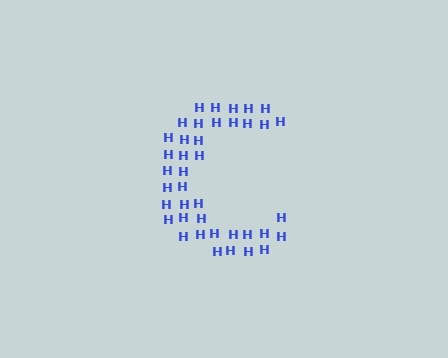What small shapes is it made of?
It is made of small letter H's.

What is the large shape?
The large shape is the letter C.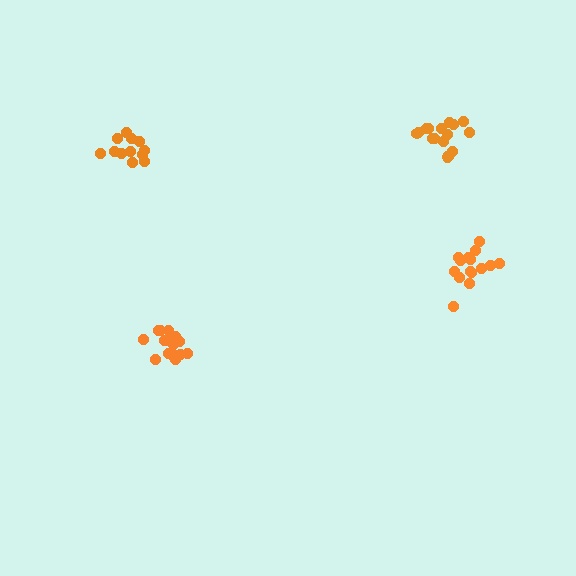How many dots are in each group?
Group 1: 16 dots, Group 2: 12 dots, Group 3: 15 dots, Group 4: 16 dots (59 total).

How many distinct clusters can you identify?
There are 4 distinct clusters.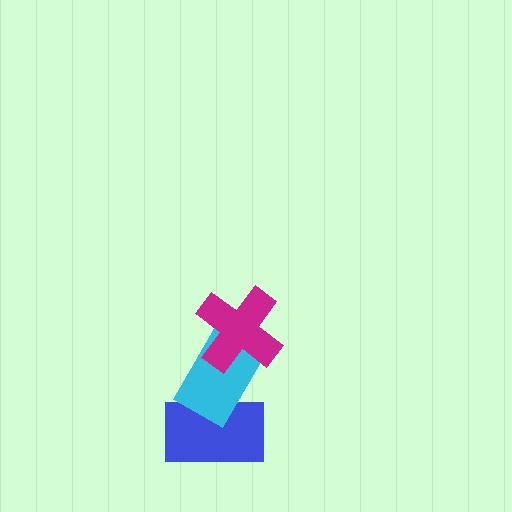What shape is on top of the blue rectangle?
The cyan rectangle is on top of the blue rectangle.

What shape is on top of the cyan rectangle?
The magenta cross is on top of the cyan rectangle.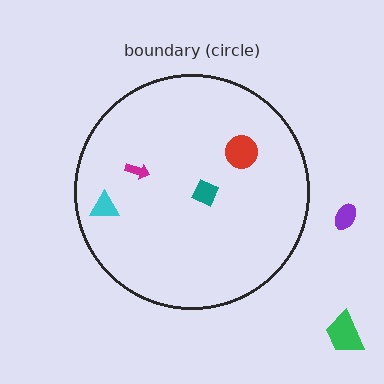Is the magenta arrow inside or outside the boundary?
Inside.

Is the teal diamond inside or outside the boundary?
Inside.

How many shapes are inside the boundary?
4 inside, 2 outside.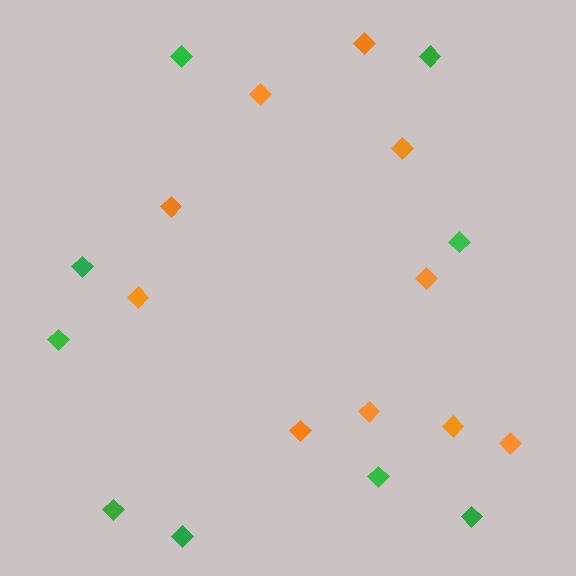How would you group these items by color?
There are 2 groups: one group of orange diamonds (10) and one group of green diamonds (9).